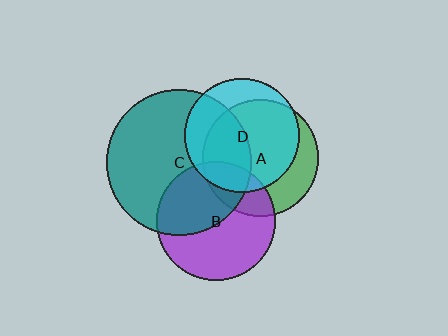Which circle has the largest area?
Circle C (teal).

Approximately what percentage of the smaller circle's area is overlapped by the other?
Approximately 35%.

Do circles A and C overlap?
Yes.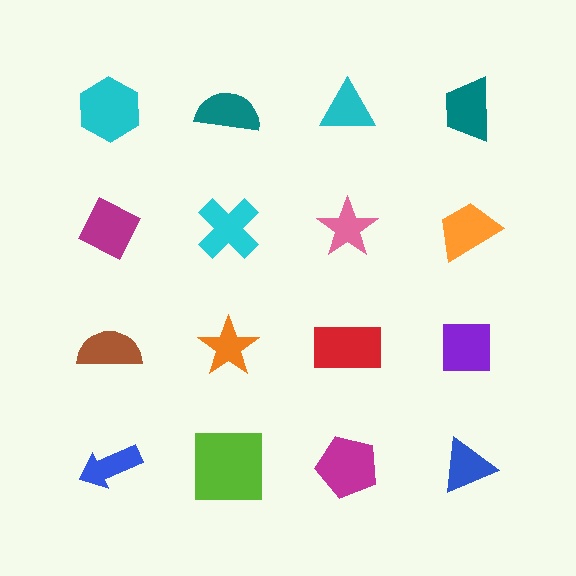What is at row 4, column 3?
A magenta pentagon.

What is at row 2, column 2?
A cyan cross.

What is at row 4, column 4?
A blue triangle.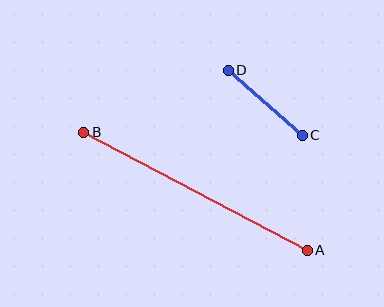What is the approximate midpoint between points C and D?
The midpoint is at approximately (265, 103) pixels.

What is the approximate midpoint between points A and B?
The midpoint is at approximately (195, 191) pixels.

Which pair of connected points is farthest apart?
Points A and B are farthest apart.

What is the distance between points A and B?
The distance is approximately 253 pixels.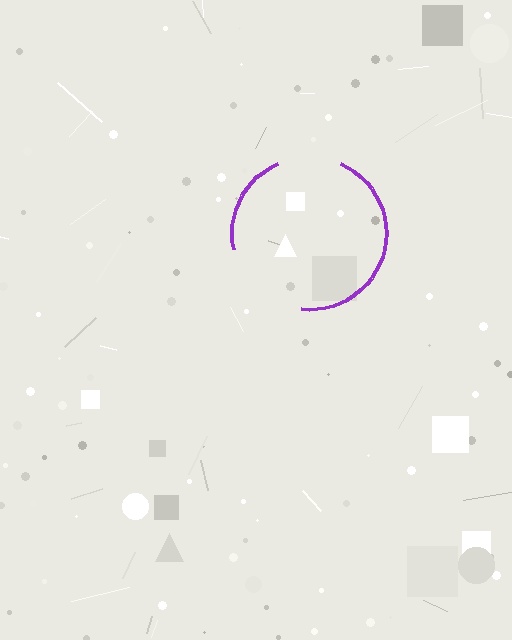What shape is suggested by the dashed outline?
The dashed outline suggests a circle.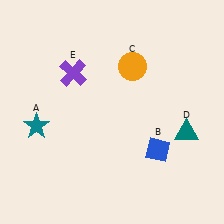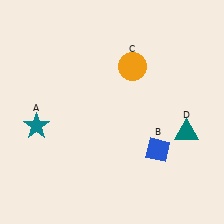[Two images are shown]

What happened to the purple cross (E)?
The purple cross (E) was removed in Image 2. It was in the top-left area of Image 1.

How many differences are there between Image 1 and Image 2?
There is 1 difference between the two images.